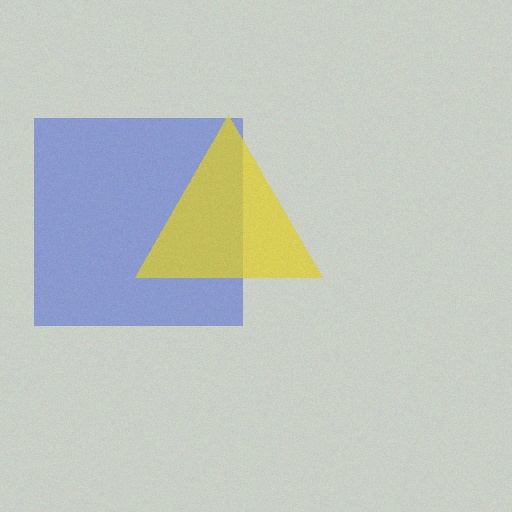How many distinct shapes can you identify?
There are 2 distinct shapes: a blue square, a yellow triangle.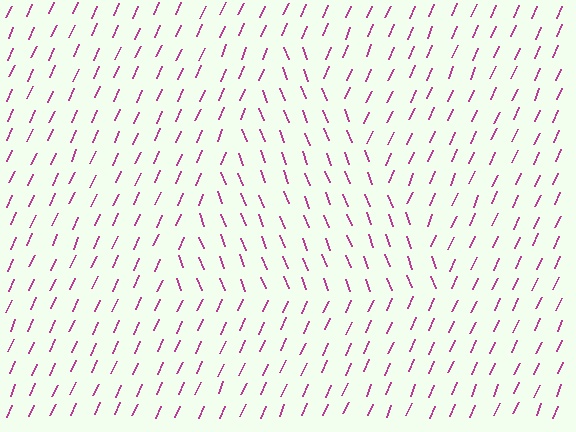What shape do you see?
I see a triangle.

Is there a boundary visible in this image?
Yes, there is a texture boundary formed by a change in line orientation.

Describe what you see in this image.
The image is filled with small magenta line segments. A triangle region in the image has lines oriented differently from the surrounding lines, creating a visible texture boundary.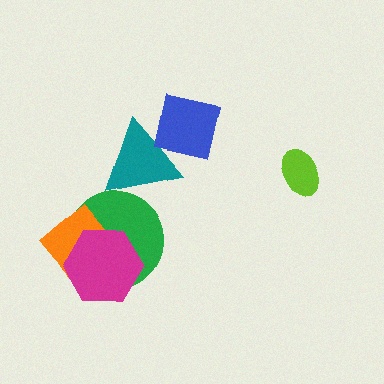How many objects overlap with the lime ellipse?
0 objects overlap with the lime ellipse.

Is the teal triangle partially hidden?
Yes, it is partially covered by another shape.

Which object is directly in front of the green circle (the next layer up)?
The teal triangle is directly in front of the green circle.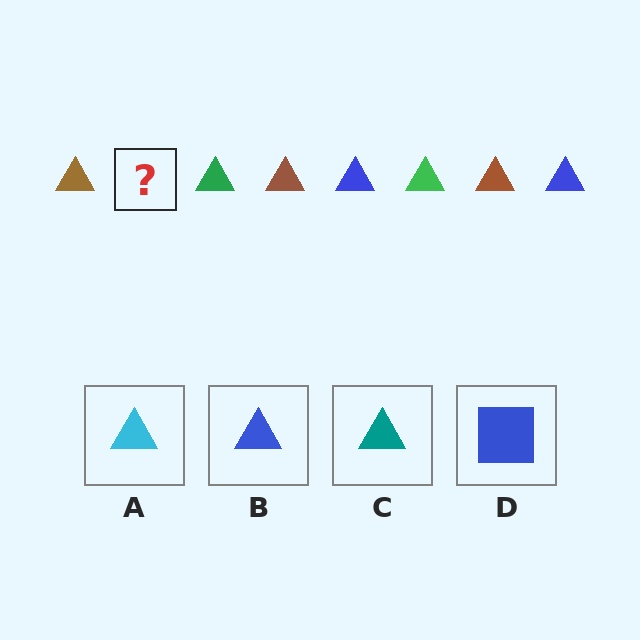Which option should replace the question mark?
Option B.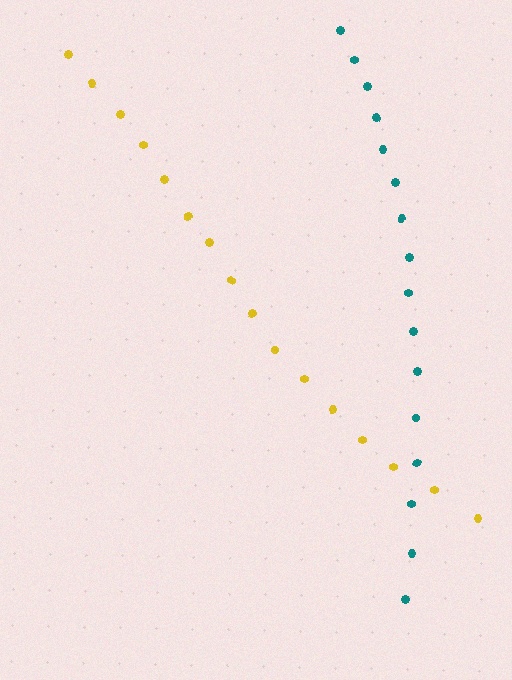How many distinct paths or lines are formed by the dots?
There are 2 distinct paths.